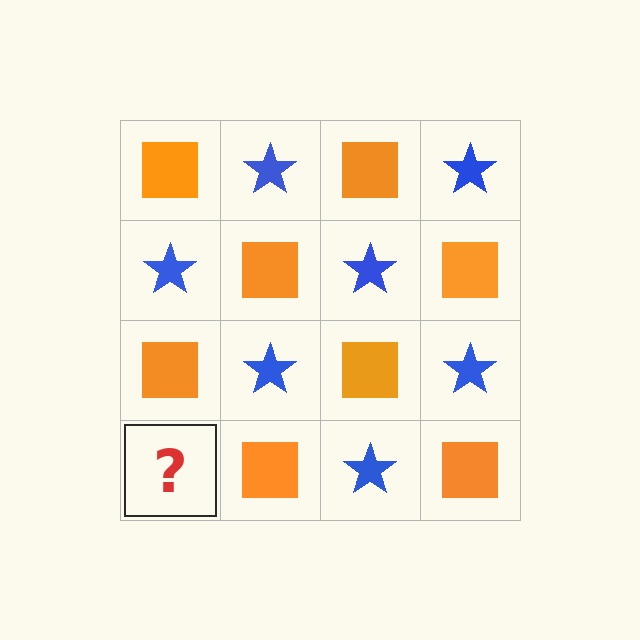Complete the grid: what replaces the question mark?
The question mark should be replaced with a blue star.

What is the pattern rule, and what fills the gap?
The rule is that it alternates orange square and blue star in a checkerboard pattern. The gap should be filled with a blue star.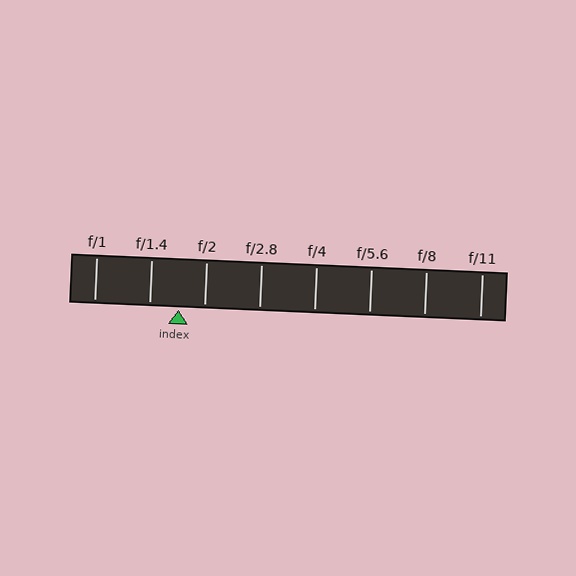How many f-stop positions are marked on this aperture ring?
There are 8 f-stop positions marked.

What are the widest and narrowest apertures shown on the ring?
The widest aperture shown is f/1 and the narrowest is f/11.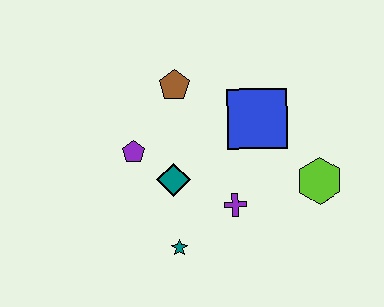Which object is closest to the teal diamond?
The purple pentagon is closest to the teal diamond.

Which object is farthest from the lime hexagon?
The purple pentagon is farthest from the lime hexagon.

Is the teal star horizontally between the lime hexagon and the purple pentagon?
Yes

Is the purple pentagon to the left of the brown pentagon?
Yes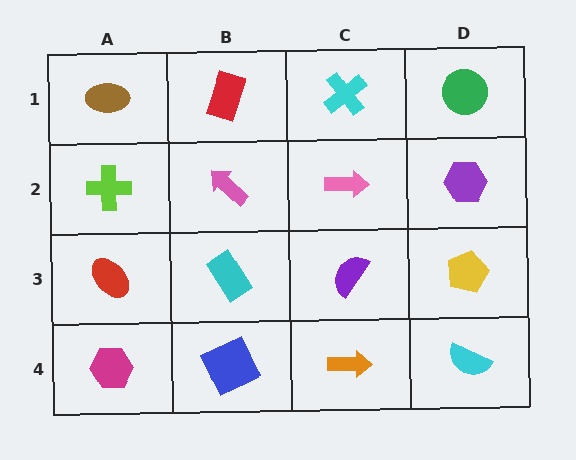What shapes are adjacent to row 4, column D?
A yellow pentagon (row 3, column D), an orange arrow (row 4, column C).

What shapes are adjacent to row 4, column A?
A red ellipse (row 3, column A), a blue square (row 4, column B).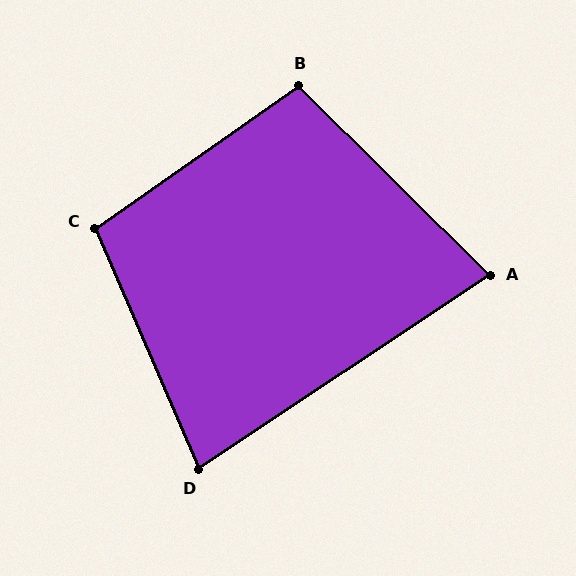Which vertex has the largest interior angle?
C, at approximately 102 degrees.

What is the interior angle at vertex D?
Approximately 80 degrees (acute).